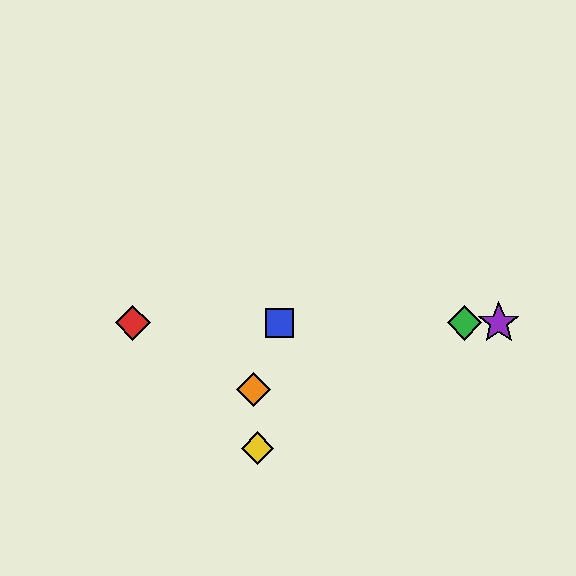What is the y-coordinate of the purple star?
The purple star is at y≈323.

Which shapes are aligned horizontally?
The red diamond, the blue square, the green diamond, the purple star are aligned horizontally.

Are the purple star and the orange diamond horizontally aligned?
No, the purple star is at y≈323 and the orange diamond is at y≈389.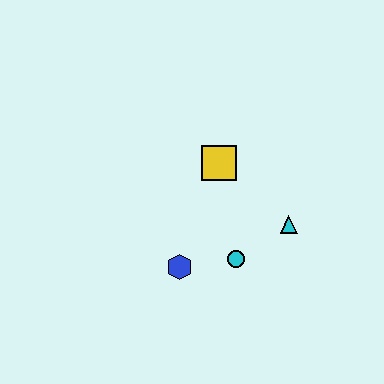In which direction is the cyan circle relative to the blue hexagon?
The cyan circle is to the right of the blue hexagon.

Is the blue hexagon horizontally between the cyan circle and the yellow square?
No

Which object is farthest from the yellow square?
The blue hexagon is farthest from the yellow square.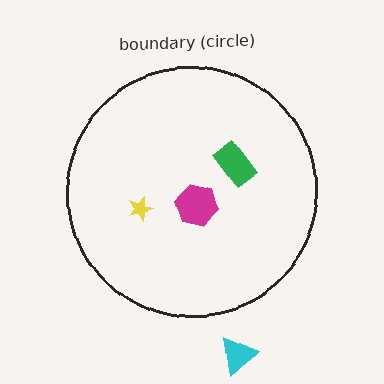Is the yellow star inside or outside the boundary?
Inside.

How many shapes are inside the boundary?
3 inside, 1 outside.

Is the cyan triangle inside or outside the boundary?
Outside.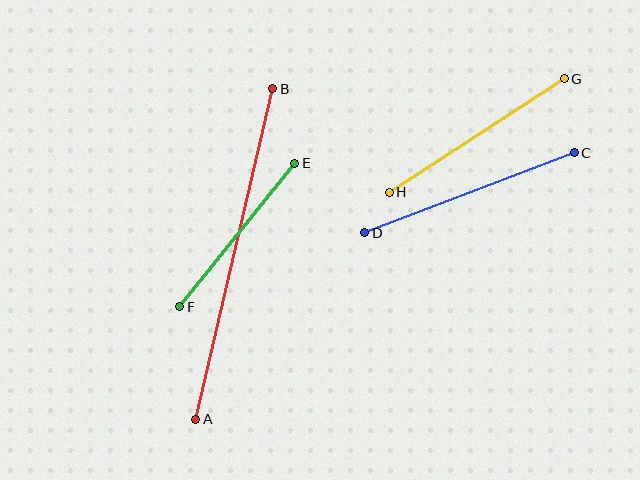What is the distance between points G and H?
The distance is approximately 209 pixels.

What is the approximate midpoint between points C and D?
The midpoint is at approximately (470, 193) pixels.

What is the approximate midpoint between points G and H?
The midpoint is at approximately (477, 136) pixels.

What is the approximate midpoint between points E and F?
The midpoint is at approximately (237, 235) pixels.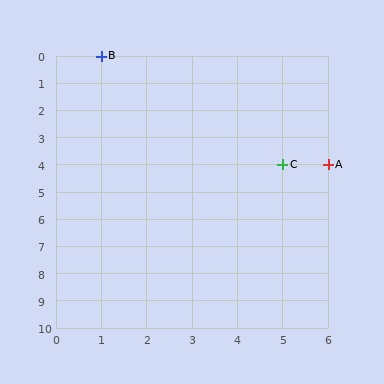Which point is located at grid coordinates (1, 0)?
Point B is at (1, 0).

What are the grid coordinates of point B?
Point B is at grid coordinates (1, 0).